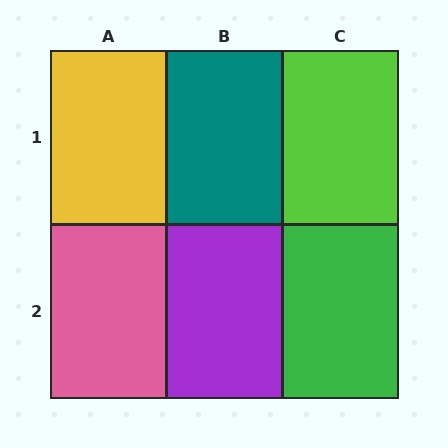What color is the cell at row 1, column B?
Teal.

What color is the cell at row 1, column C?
Lime.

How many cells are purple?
1 cell is purple.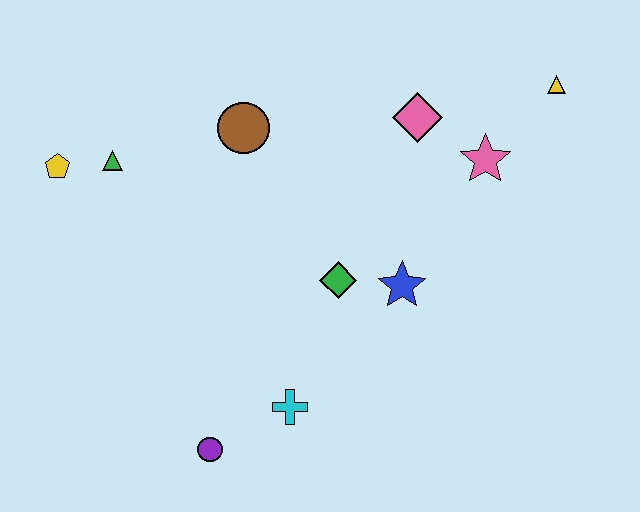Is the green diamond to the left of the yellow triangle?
Yes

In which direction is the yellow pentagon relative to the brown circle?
The yellow pentagon is to the left of the brown circle.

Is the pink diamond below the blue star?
No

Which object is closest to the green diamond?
The blue star is closest to the green diamond.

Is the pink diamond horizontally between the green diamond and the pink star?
Yes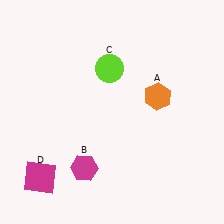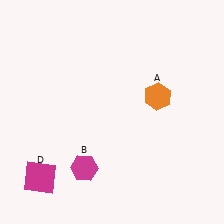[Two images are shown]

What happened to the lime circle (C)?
The lime circle (C) was removed in Image 2. It was in the top-left area of Image 1.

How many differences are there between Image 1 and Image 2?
There is 1 difference between the two images.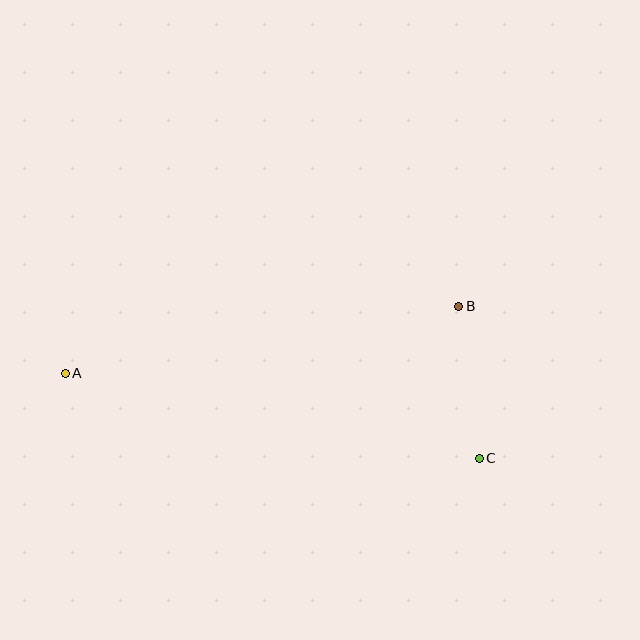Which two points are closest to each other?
Points B and C are closest to each other.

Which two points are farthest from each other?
Points A and C are farthest from each other.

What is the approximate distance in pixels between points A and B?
The distance between A and B is approximately 399 pixels.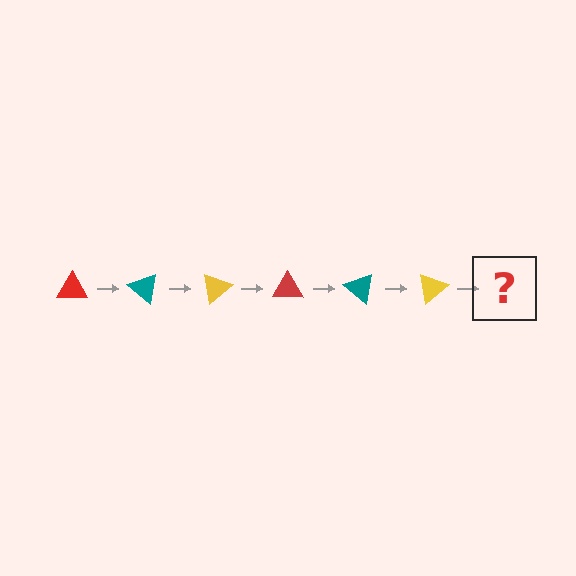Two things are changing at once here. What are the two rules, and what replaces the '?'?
The two rules are that it rotates 40 degrees each step and the color cycles through red, teal, and yellow. The '?' should be a red triangle, rotated 240 degrees from the start.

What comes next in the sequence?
The next element should be a red triangle, rotated 240 degrees from the start.